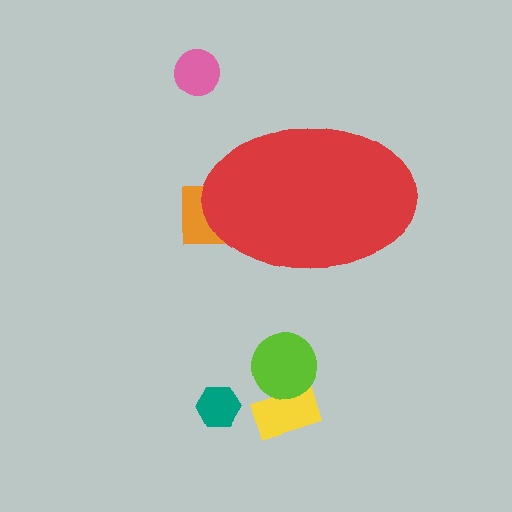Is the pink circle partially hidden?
No, the pink circle is fully visible.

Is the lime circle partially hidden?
No, the lime circle is fully visible.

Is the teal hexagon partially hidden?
No, the teal hexagon is fully visible.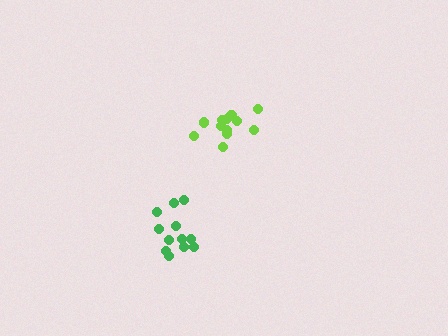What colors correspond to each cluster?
The clusters are colored: lime, green.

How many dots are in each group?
Group 1: 12 dots, Group 2: 12 dots (24 total).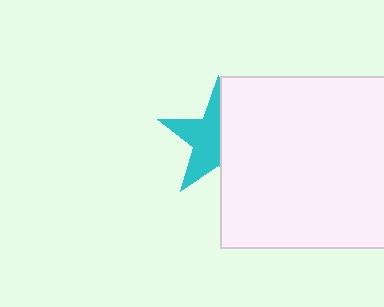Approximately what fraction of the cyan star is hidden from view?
Roughly 48% of the cyan star is hidden behind the white square.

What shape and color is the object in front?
The object in front is a white square.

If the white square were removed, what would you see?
You would see the complete cyan star.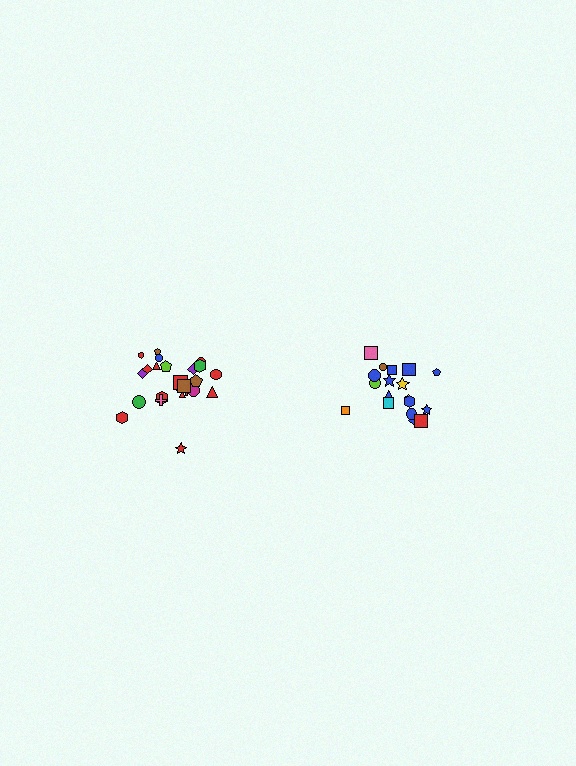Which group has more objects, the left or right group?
The left group.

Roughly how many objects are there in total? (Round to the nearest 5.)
Roughly 45 objects in total.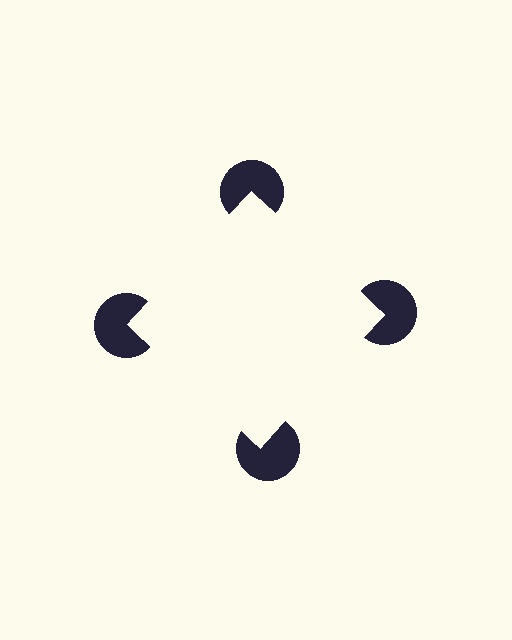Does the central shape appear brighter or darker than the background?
It typically appears slightly brighter than the background, even though no actual brightness change is drawn.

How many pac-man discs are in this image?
There are 4 — one at each vertex of the illusory square.